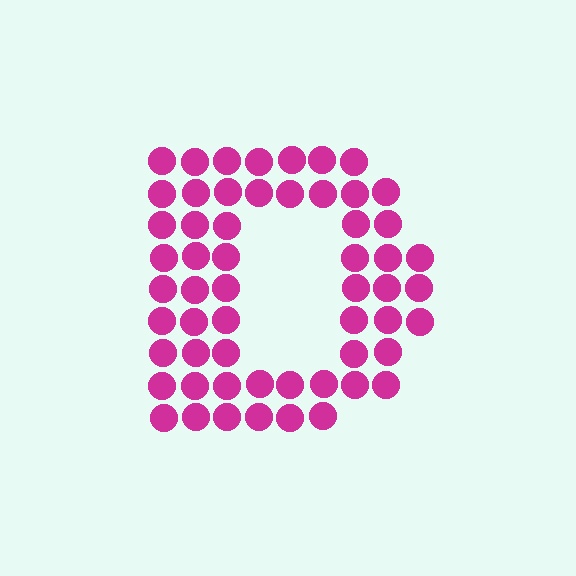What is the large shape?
The large shape is the letter D.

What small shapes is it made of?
It is made of small circles.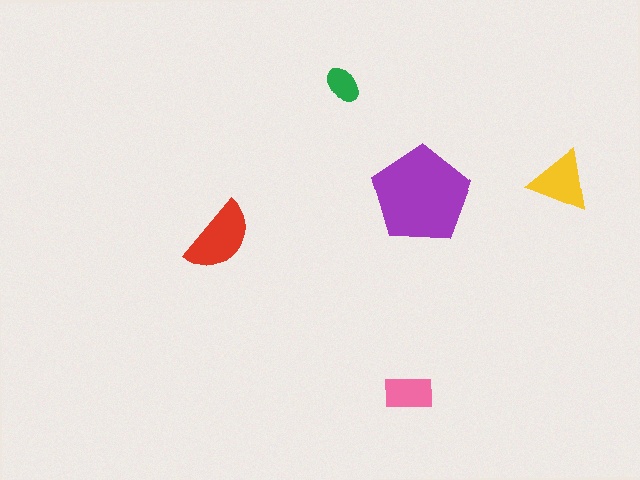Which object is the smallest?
The green ellipse.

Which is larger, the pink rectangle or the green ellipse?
The pink rectangle.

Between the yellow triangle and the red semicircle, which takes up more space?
The red semicircle.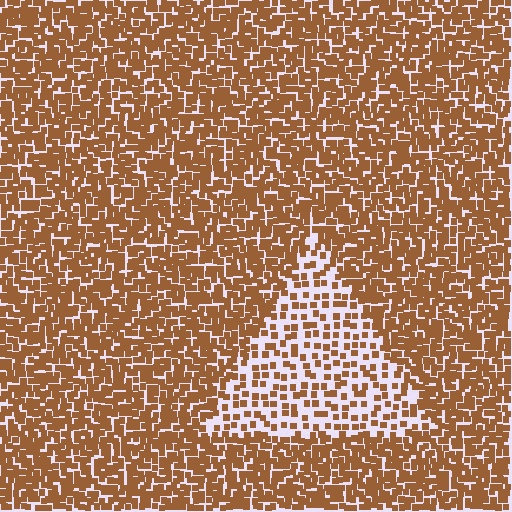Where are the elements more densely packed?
The elements are more densely packed outside the triangle boundary.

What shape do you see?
I see a triangle.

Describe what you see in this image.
The image contains small brown elements arranged at two different densities. A triangle-shaped region is visible where the elements are less densely packed than the surrounding area.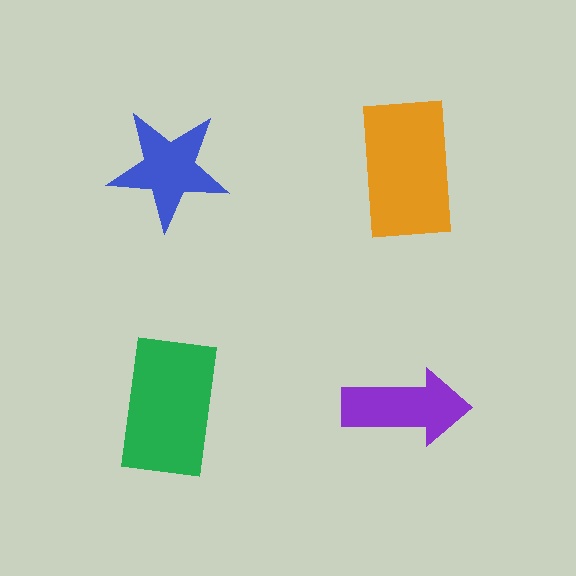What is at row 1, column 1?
A blue star.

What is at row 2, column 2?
A purple arrow.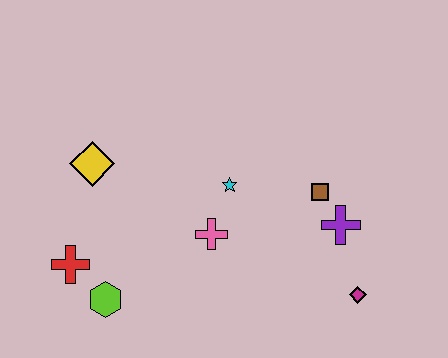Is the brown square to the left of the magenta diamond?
Yes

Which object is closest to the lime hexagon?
The red cross is closest to the lime hexagon.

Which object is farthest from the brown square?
The red cross is farthest from the brown square.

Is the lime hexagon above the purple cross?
No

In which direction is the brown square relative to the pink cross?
The brown square is to the right of the pink cross.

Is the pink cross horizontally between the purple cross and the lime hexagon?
Yes